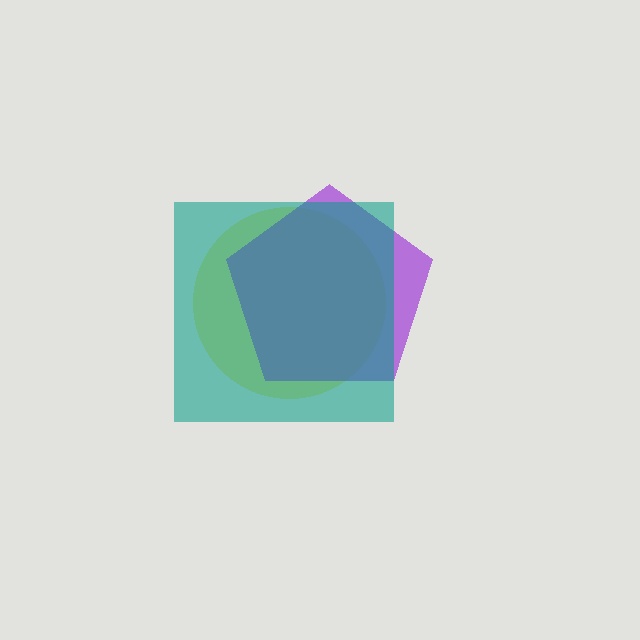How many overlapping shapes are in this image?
There are 3 overlapping shapes in the image.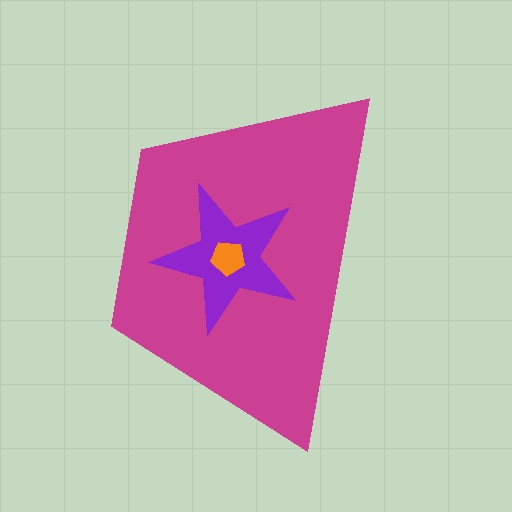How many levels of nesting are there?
3.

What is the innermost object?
The orange pentagon.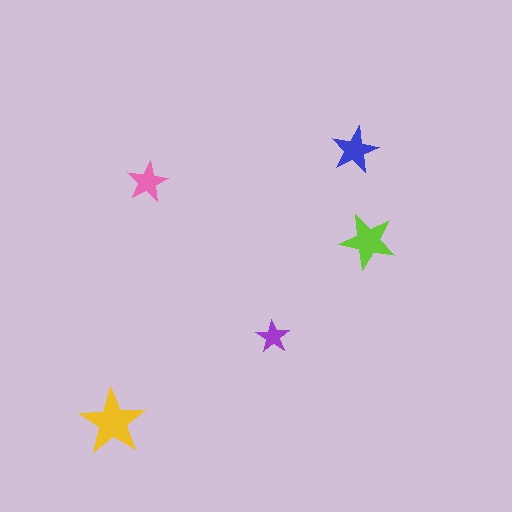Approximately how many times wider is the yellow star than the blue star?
About 1.5 times wider.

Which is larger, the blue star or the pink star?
The blue one.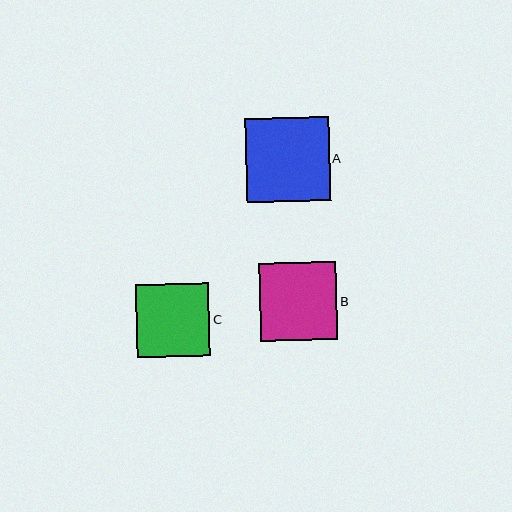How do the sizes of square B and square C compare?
Square B and square C are approximately the same size.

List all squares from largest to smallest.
From largest to smallest: A, B, C.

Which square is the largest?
Square A is the largest with a size of approximately 84 pixels.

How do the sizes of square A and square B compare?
Square A and square B are approximately the same size.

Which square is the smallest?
Square C is the smallest with a size of approximately 73 pixels.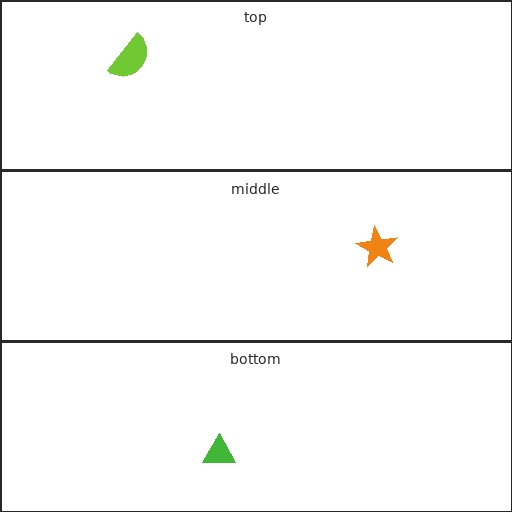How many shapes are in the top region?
1.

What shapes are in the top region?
The lime semicircle.